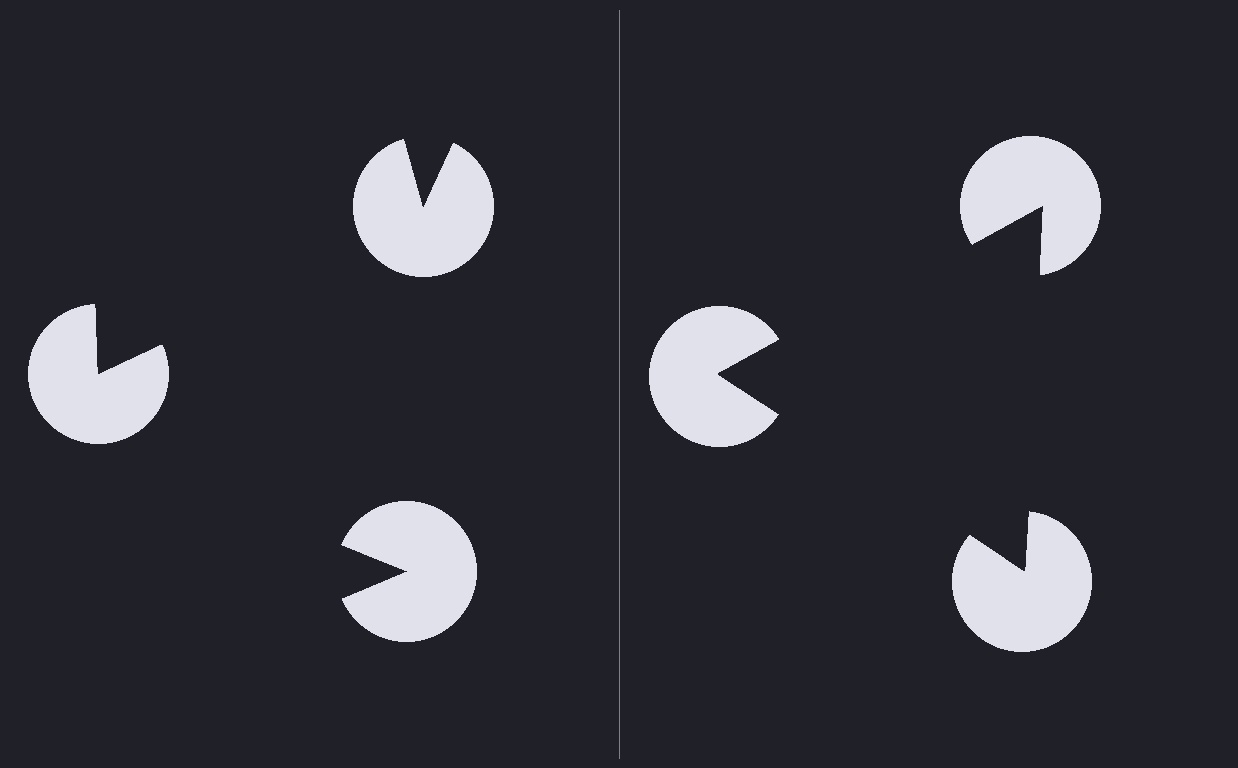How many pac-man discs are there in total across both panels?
6 — 3 on each side.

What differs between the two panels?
The pac-man discs are positioned identically on both sides; only the wedge orientations differ. On the right they align to a triangle; on the left they are misaligned.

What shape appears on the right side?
An illusory triangle.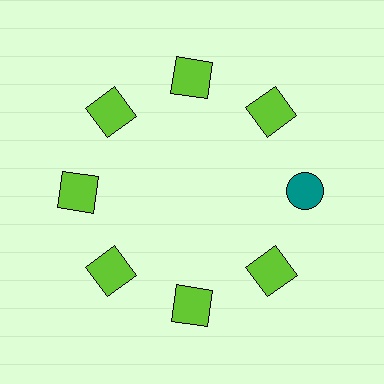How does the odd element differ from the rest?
It differs in both color (teal instead of lime) and shape (circle instead of square).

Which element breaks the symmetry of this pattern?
The teal circle at roughly the 3 o'clock position breaks the symmetry. All other shapes are lime squares.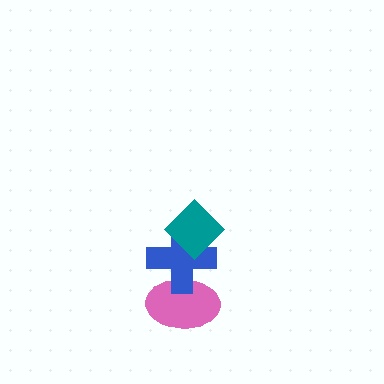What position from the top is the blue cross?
The blue cross is 2nd from the top.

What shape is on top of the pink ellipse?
The blue cross is on top of the pink ellipse.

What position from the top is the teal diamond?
The teal diamond is 1st from the top.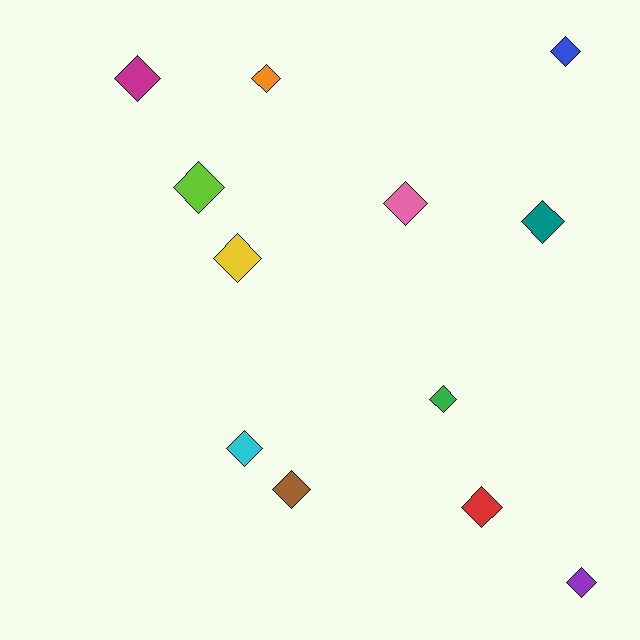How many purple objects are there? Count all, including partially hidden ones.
There is 1 purple object.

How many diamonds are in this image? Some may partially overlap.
There are 12 diamonds.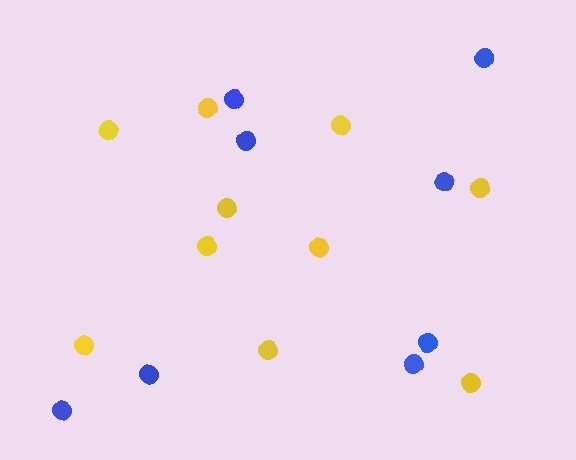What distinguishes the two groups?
There are 2 groups: one group of yellow circles (10) and one group of blue circles (8).